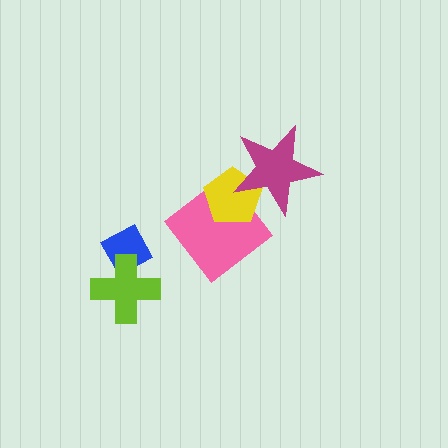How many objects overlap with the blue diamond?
1 object overlaps with the blue diamond.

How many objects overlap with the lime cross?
1 object overlaps with the lime cross.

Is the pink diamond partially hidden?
Yes, it is partially covered by another shape.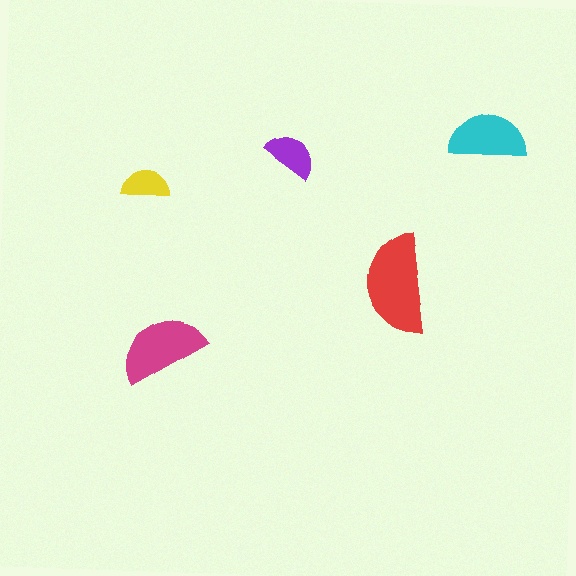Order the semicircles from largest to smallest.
the red one, the magenta one, the cyan one, the purple one, the yellow one.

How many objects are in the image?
There are 5 objects in the image.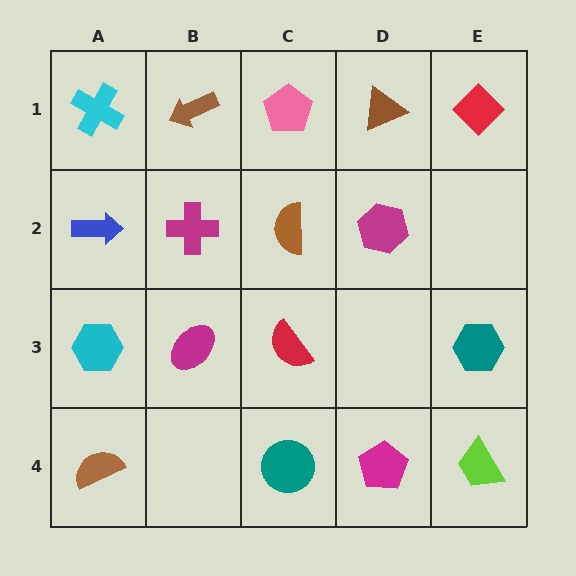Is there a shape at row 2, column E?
No, that cell is empty.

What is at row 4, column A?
A brown semicircle.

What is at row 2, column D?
A magenta hexagon.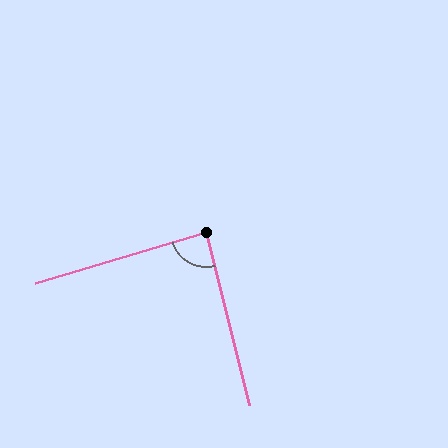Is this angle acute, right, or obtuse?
It is approximately a right angle.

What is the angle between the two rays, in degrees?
Approximately 87 degrees.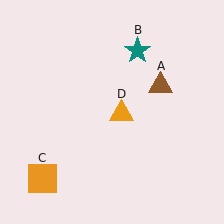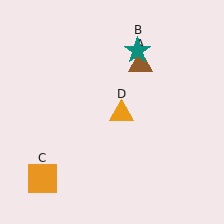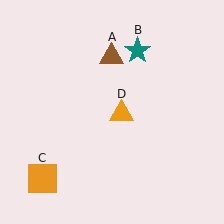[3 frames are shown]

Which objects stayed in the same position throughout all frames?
Teal star (object B) and orange square (object C) and orange triangle (object D) remained stationary.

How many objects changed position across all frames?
1 object changed position: brown triangle (object A).